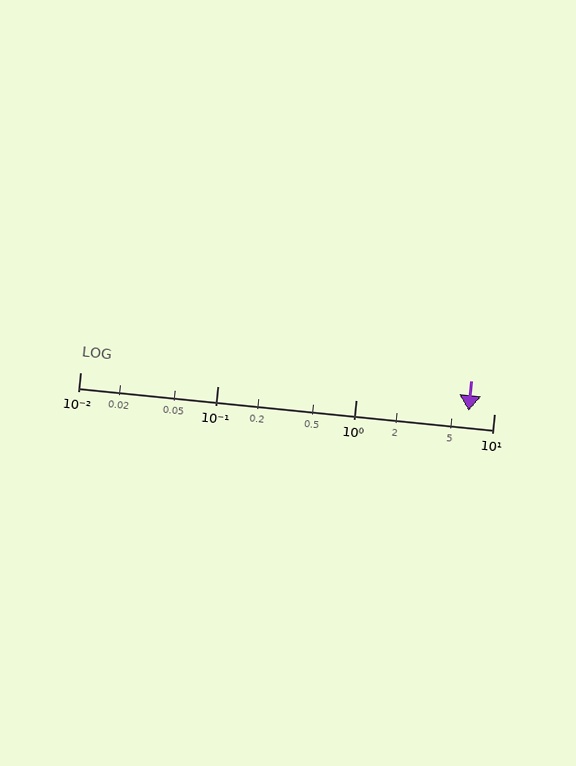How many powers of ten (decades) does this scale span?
The scale spans 3 decades, from 0.01 to 10.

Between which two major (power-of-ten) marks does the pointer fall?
The pointer is between 1 and 10.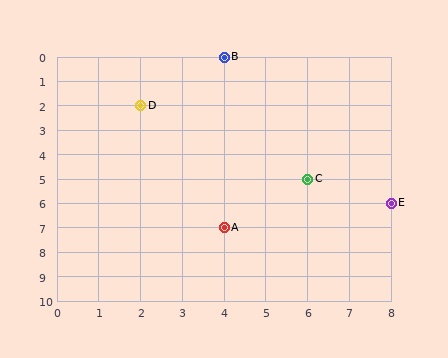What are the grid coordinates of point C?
Point C is at grid coordinates (6, 5).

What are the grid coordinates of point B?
Point B is at grid coordinates (4, 0).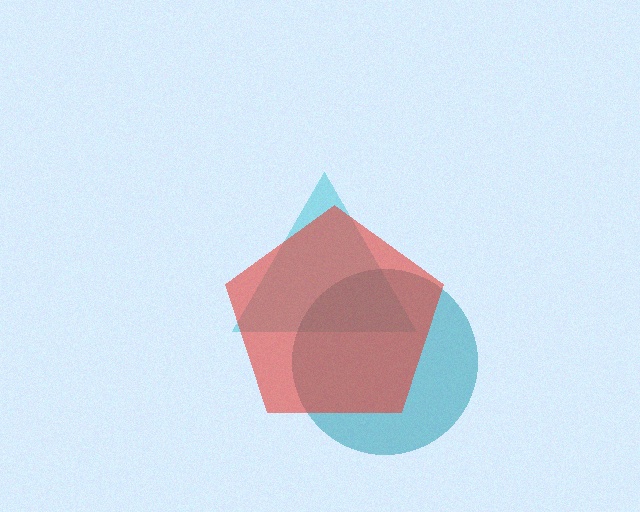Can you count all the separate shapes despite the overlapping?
Yes, there are 3 separate shapes.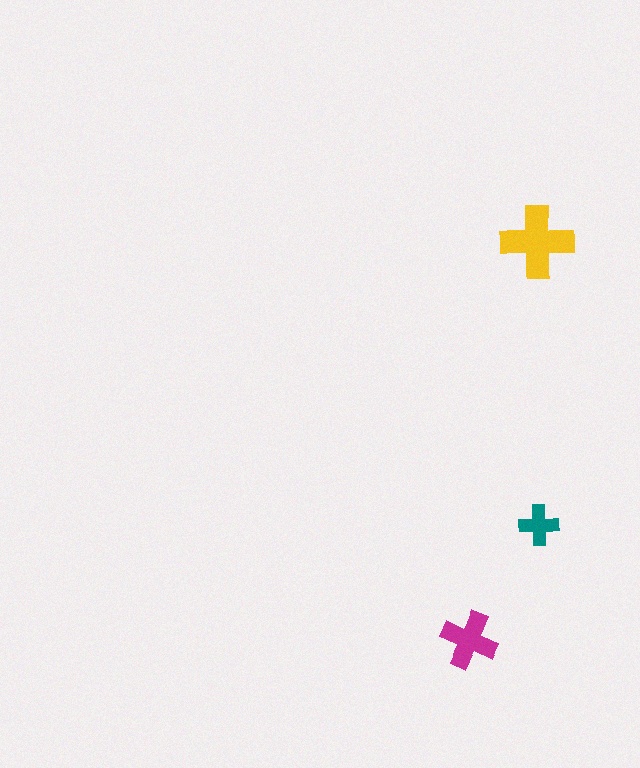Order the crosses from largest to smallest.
the yellow one, the magenta one, the teal one.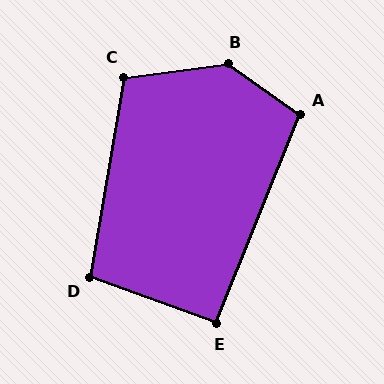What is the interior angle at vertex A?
Approximately 103 degrees (obtuse).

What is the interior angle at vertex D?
Approximately 100 degrees (obtuse).